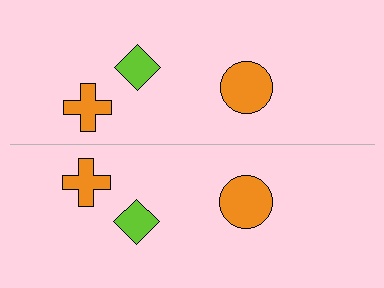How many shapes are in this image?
There are 6 shapes in this image.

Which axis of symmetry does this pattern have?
The pattern has a horizontal axis of symmetry running through the center of the image.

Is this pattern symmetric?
Yes, this pattern has bilateral (reflection) symmetry.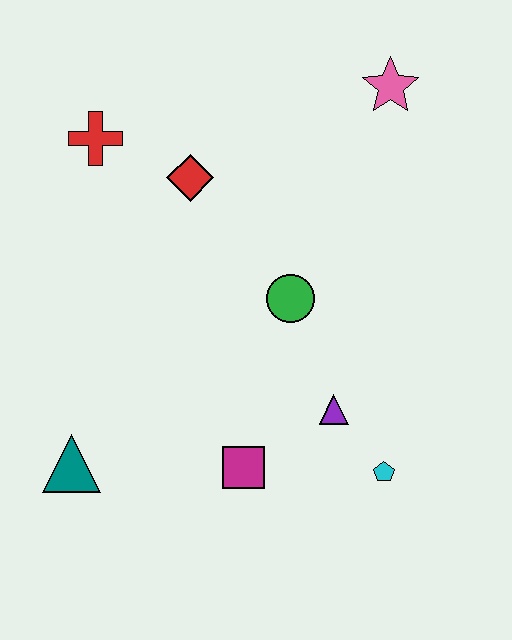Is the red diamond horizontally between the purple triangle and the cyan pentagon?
No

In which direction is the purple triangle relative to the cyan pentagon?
The purple triangle is above the cyan pentagon.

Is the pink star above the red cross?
Yes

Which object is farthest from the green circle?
The teal triangle is farthest from the green circle.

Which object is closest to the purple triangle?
The cyan pentagon is closest to the purple triangle.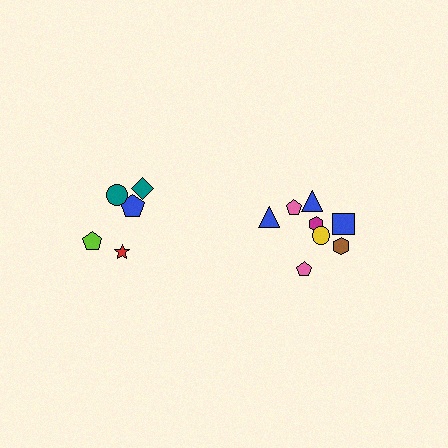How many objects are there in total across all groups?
There are 13 objects.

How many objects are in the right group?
There are 8 objects.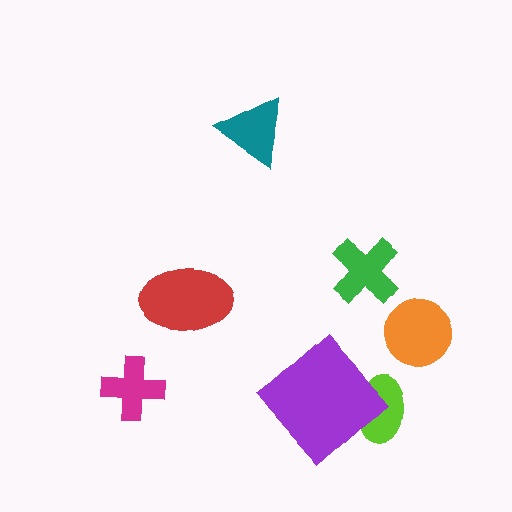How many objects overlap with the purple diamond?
1 object overlaps with the purple diamond.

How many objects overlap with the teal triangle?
0 objects overlap with the teal triangle.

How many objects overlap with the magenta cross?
0 objects overlap with the magenta cross.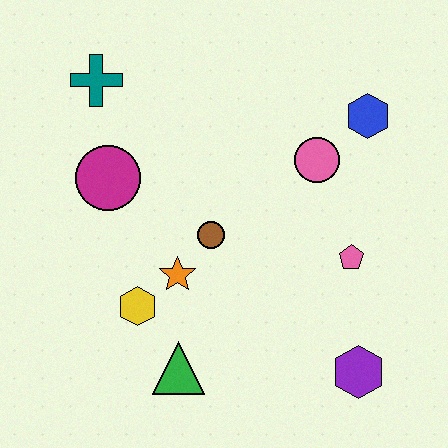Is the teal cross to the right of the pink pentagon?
No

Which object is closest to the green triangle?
The yellow hexagon is closest to the green triangle.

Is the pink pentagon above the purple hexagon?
Yes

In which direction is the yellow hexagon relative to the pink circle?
The yellow hexagon is to the left of the pink circle.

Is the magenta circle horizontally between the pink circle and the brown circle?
No